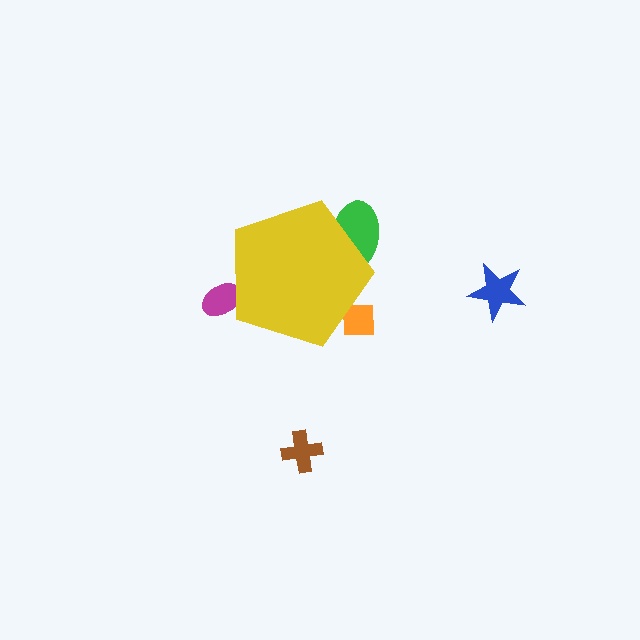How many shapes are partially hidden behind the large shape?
3 shapes are partially hidden.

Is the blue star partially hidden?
No, the blue star is fully visible.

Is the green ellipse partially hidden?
Yes, the green ellipse is partially hidden behind the yellow pentagon.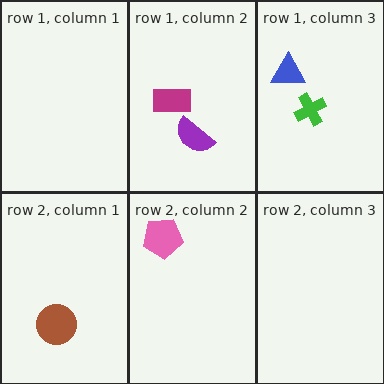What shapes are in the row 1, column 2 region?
The purple semicircle, the magenta rectangle.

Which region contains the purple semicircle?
The row 1, column 2 region.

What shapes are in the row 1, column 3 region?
The green cross, the blue triangle.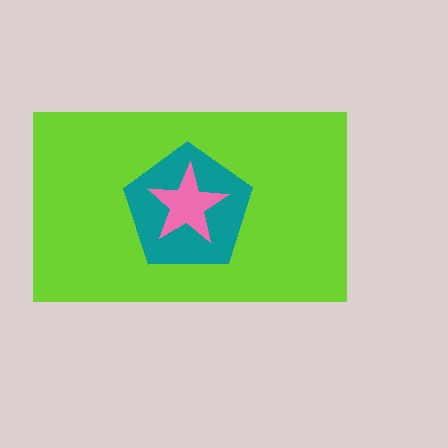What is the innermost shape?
The pink star.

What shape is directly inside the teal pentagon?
The pink star.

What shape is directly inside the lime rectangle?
The teal pentagon.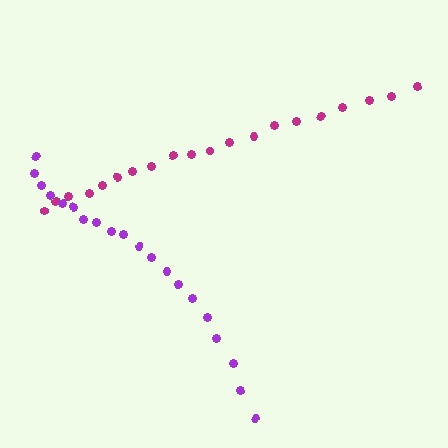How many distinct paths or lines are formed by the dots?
There are 2 distinct paths.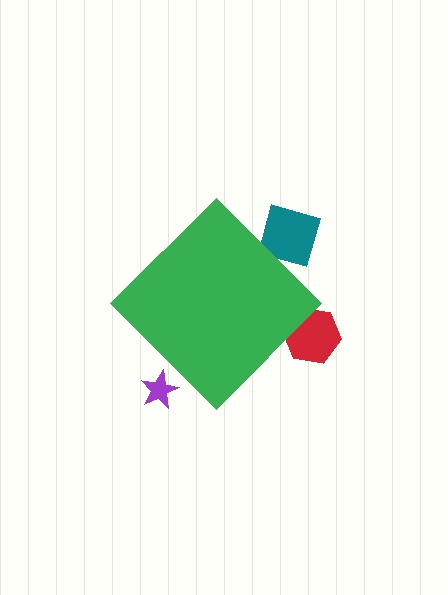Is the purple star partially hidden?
Yes, the purple star is partially hidden behind the green diamond.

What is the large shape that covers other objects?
A green diamond.